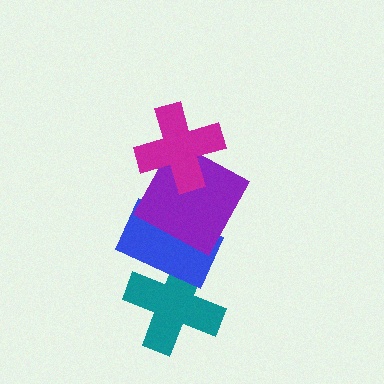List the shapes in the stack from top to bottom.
From top to bottom: the magenta cross, the purple square, the blue rectangle, the teal cross.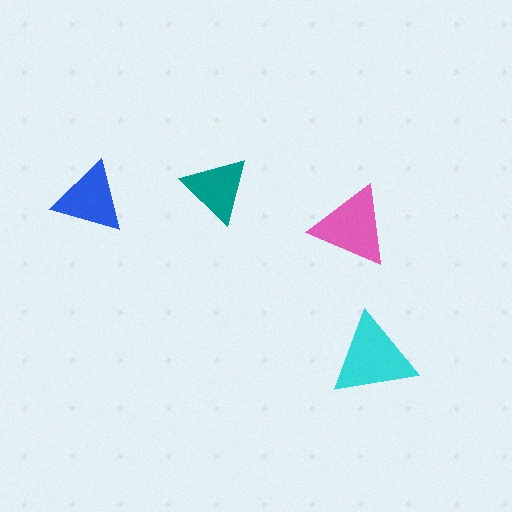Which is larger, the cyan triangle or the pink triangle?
The cyan one.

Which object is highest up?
The teal triangle is topmost.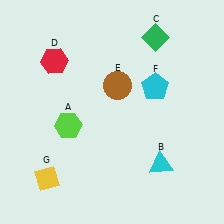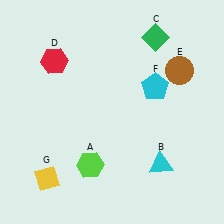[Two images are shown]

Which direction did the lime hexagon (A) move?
The lime hexagon (A) moved down.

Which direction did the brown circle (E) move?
The brown circle (E) moved right.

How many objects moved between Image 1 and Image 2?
2 objects moved between the two images.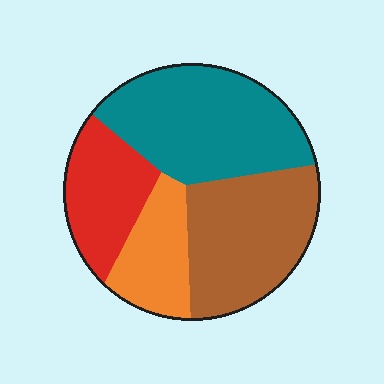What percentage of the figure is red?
Red takes up less than a quarter of the figure.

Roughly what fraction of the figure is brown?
Brown takes up about one third (1/3) of the figure.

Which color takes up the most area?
Teal, at roughly 35%.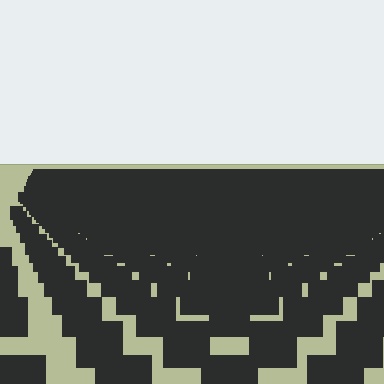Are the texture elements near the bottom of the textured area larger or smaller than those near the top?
Larger. Near the bottom, elements are closer to the viewer and appear at a bigger on-screen size.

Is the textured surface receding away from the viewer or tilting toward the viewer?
The surface is receding away from the viewer. Texture elements get smaller and denser toward the top.